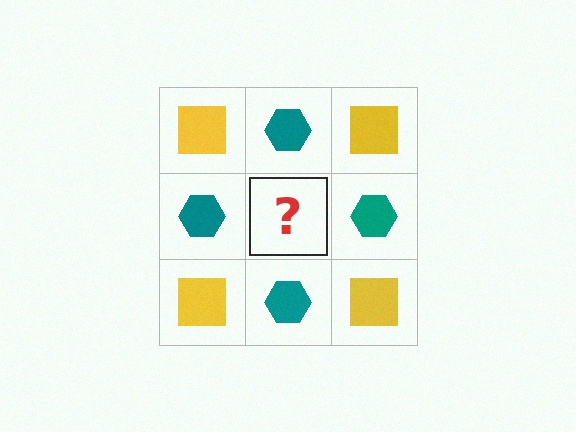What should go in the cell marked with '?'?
The missing cell should contain a yellow square.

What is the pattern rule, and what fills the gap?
The rule is that it alternates yellow square and teal hexagon in a checkerboard pattern. The gap should be filled with a yellow square.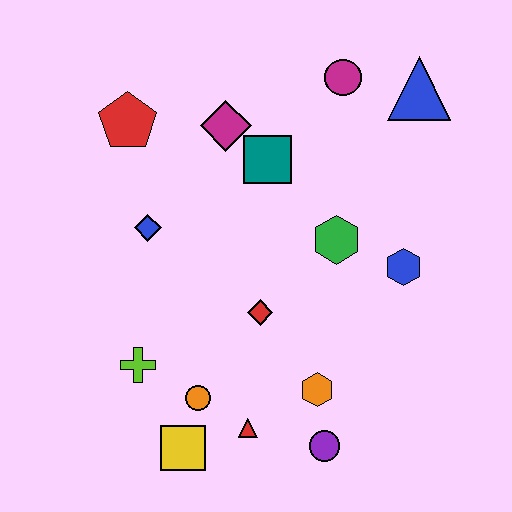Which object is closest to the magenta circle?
The blue triangle is closest to the magenta circle.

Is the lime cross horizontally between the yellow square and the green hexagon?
No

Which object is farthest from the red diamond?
The blue triangle is farthest from the red diamond.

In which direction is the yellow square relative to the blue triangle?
The yellow square is below the blue triangle.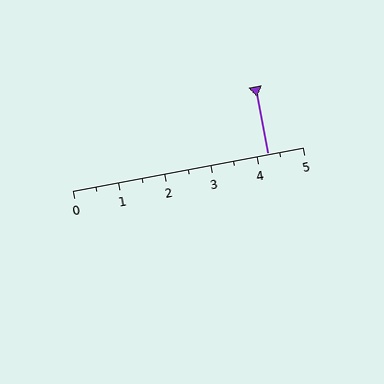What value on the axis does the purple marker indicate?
The marker indicates approximately 4.2.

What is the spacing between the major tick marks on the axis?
The major ticks are spaced 1 apart.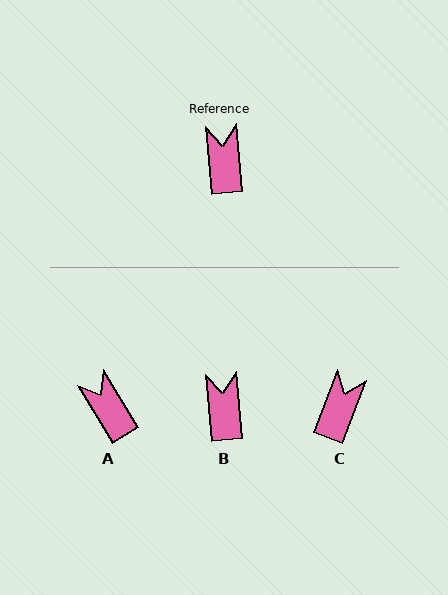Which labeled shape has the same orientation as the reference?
B.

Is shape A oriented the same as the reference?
No, it is off by about 27 degrees.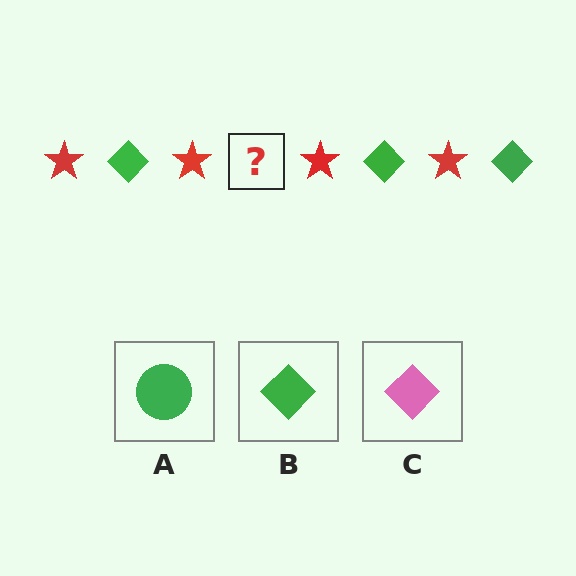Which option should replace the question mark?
Option B.